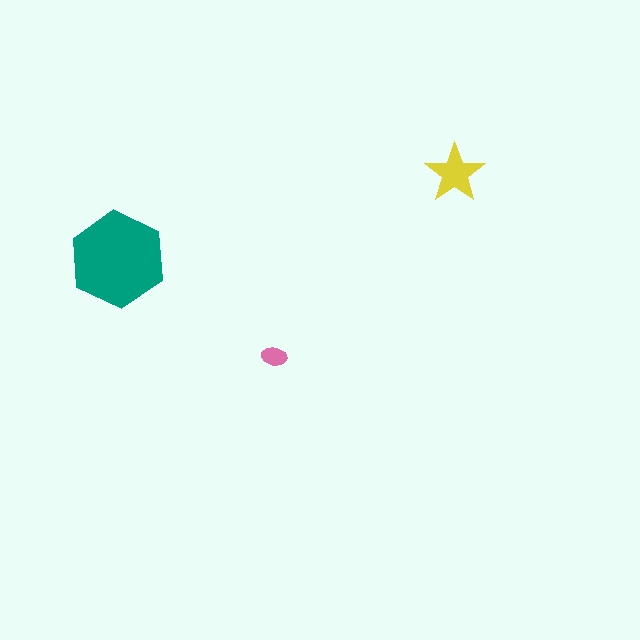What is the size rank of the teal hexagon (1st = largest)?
1st.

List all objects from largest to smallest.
The teal hexagon, the yellow star, the pink ellipse.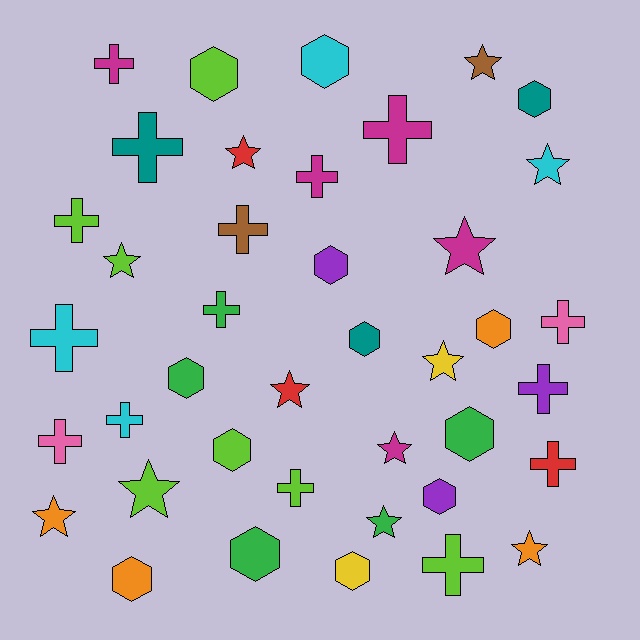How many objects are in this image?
There are 40 objects.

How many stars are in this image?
There are 12 stars.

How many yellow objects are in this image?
There are 2 yellow objects.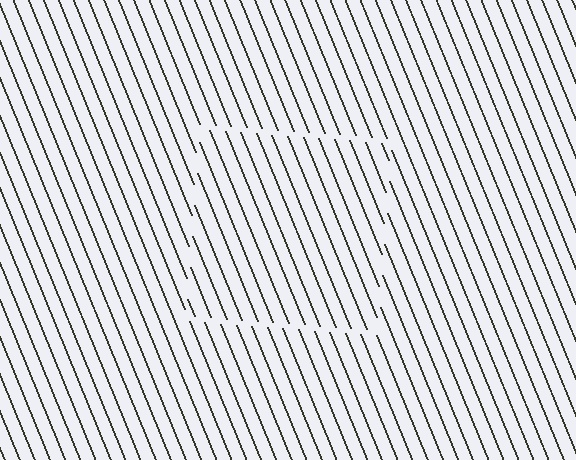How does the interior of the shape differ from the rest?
The interior of the shape contains the same grating, shifted by half a period — the contour is defined by the phase discontinuity where line-ends from the inner and outer gratings abut.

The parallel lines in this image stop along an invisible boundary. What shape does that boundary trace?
An illusory square. The interior of the shape contains the same grating, shifted by half a period — the contour is defined by the phase discontinuity where line-ends from the inner and outer gratings abut.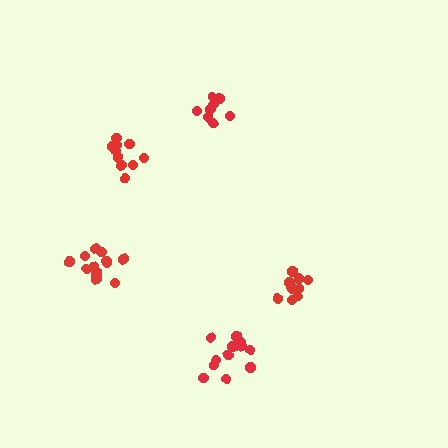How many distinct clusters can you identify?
There are 5 distinct clusters.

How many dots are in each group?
Group 1: 13 dots, Group 2: 13 dots, Group 3: 10 dots, Group 4: 8 dots, Group 5: 10 dots (54 total).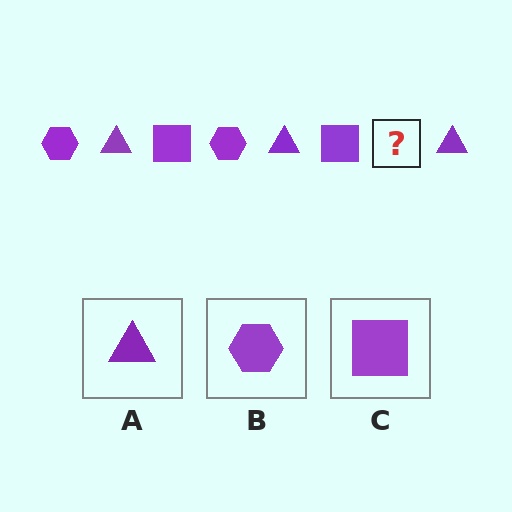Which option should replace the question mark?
Option B.